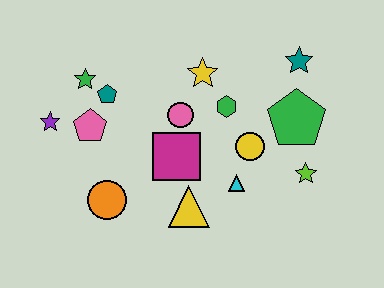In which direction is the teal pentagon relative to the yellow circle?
The teal pentagon is to the left of the yellow circle.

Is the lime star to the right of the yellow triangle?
Yes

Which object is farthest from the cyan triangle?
The purple star is farthest from the cyan triangle.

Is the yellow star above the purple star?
Yes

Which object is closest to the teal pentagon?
The green star is closest to the teal pentagon.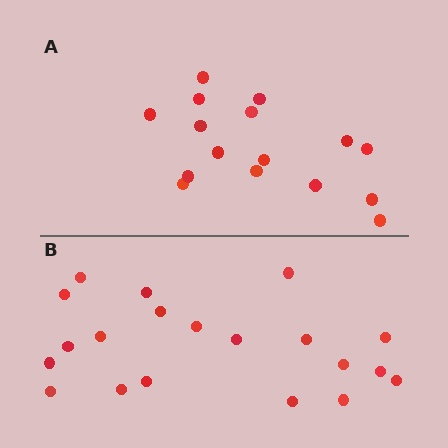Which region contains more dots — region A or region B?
Region B (the bottom region) has more dots.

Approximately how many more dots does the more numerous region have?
Region B has about 4 more dots than region A.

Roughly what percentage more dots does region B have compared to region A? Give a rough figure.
About 25% more.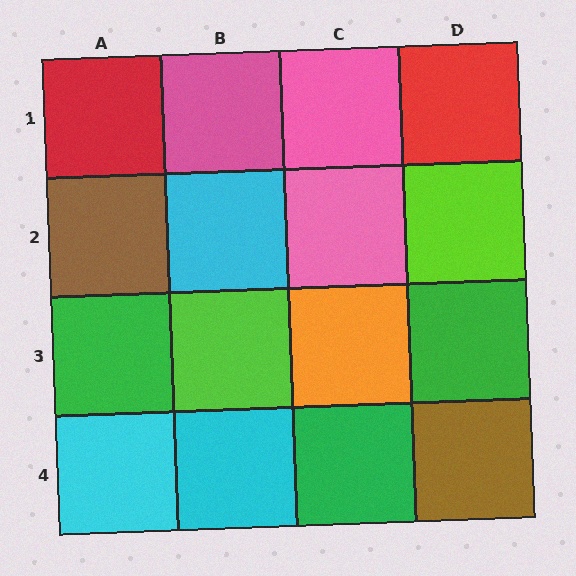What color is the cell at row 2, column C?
Pink.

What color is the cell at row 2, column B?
Cyan.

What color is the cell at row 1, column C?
Pink.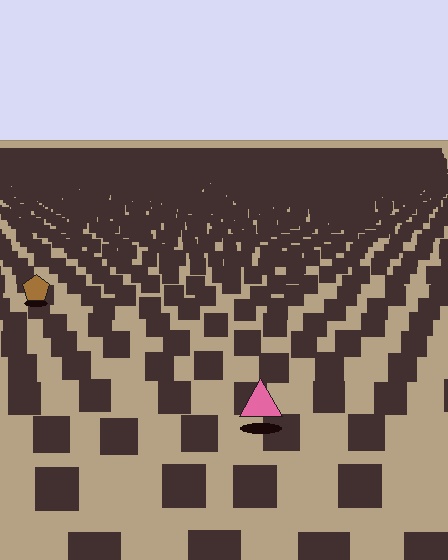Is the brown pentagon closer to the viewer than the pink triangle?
No. The pink triangle is closer — you can tell from the texture gradient: the ground texture is coarser near it.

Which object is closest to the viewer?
The pink triangle is closest. The texture marks near it are larger and more spread out.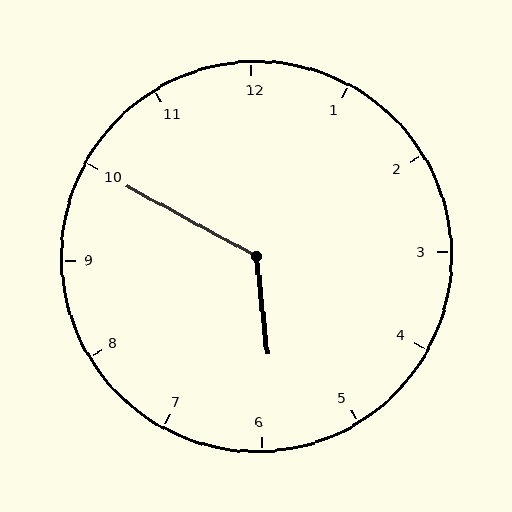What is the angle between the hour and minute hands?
Approximately 125 degrees.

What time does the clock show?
5:50.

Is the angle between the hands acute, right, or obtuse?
It is obtuse.